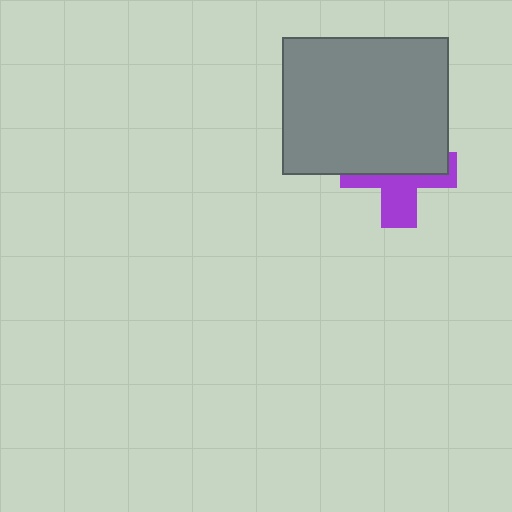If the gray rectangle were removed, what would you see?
You would see the complete purple cross.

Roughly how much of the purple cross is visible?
A small part of it is visible (roughly 43%).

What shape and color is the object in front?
The object in front is a gray rectangle.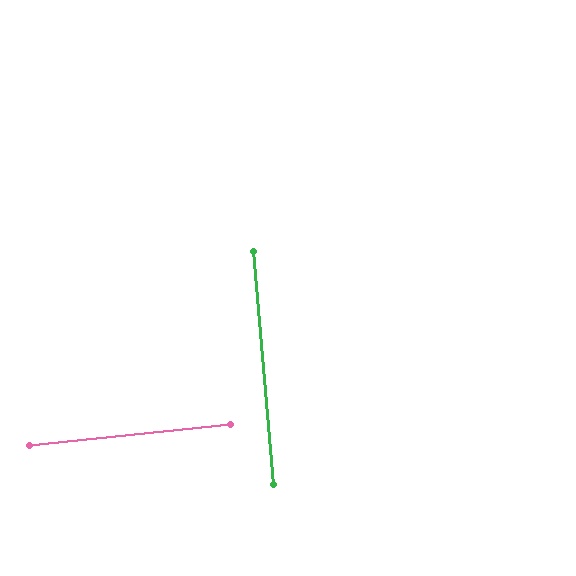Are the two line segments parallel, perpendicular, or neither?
Perpendicular — they meet at approximately 89°.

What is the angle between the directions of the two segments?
Approximately 89 degrees.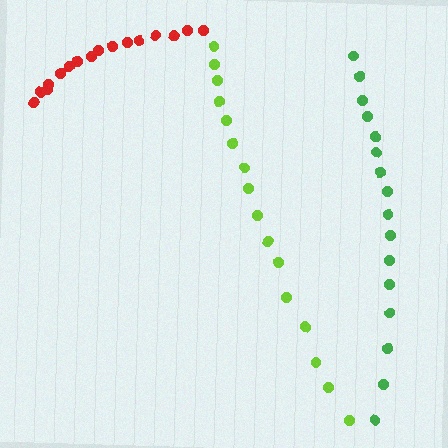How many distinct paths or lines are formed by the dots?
There are 3 distinct paths.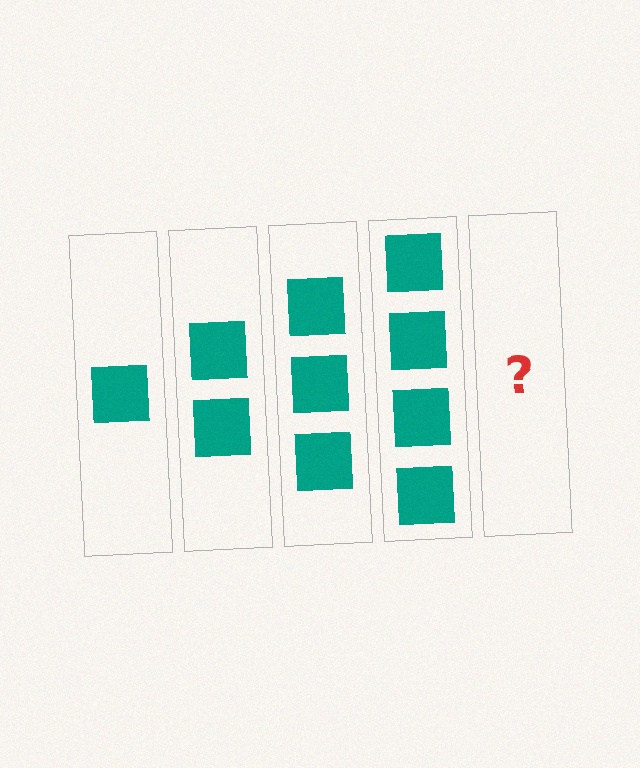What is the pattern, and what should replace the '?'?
The pattern is that each step adds one more square. The '?' should be 5 squares.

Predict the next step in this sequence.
The next step is 5 squares.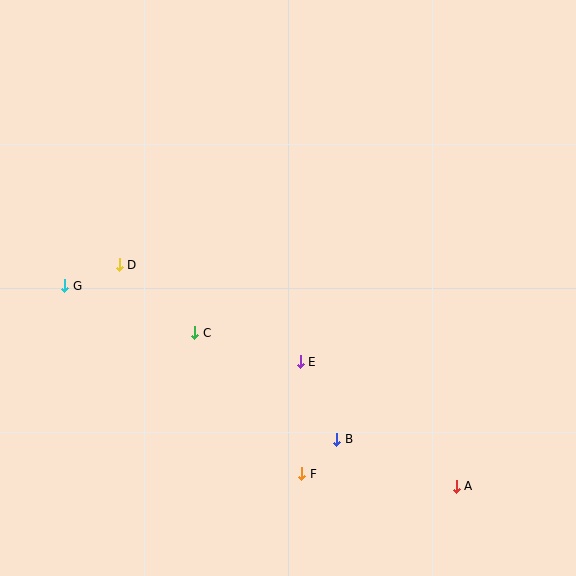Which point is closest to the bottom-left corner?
Point G is closest to the bottom-left corner.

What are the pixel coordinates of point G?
Point G is at (65, 286).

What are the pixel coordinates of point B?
Point B is at (337, 439).